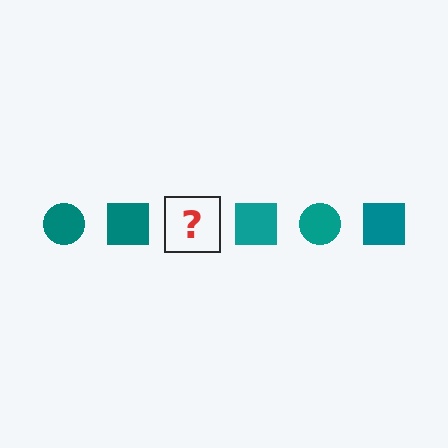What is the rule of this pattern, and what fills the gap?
The rule is that the pattern cycles through circle, square shapes in teal. The gap should be filled with a teal circle.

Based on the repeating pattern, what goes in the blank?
The blank should be a teal circle.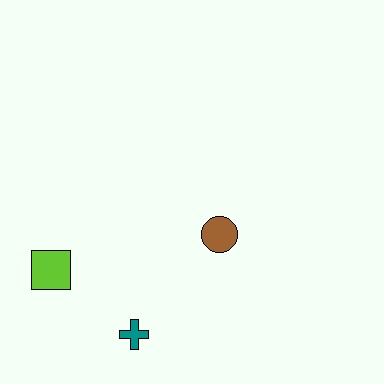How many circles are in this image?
There is 1 circle.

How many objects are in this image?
There are 3 objects.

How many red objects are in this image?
There are no red objects.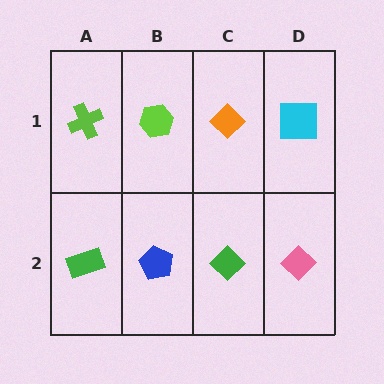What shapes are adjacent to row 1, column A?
A green rectangle (row 2, column A), a lime hexagon (row 1, column B).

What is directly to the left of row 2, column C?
A blue pentagon.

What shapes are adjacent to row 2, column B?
A lime hexagon (row 1, column B), a green rectangle (row 2, column A), a green diamond (row 2, column C).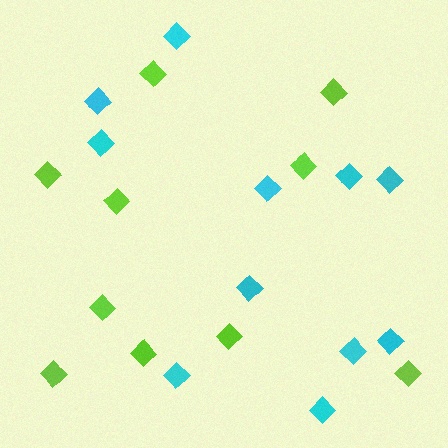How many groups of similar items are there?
There are 2 groups: one group of lime diamonds (10) and one group of cyan diamonds (11).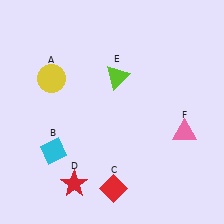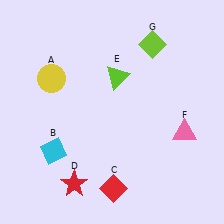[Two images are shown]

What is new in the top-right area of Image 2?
A lime diamond (G) was added in the top-right area of Image 2.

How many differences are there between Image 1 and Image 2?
There is 1 difference between the two images.